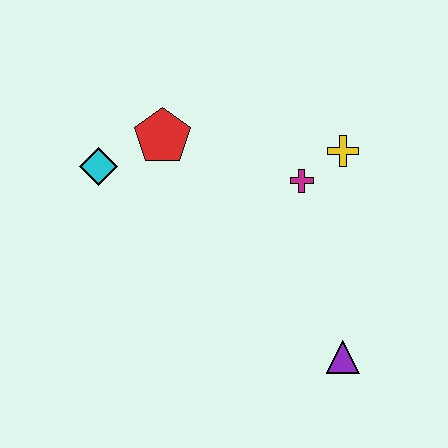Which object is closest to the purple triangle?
The magenta cross is closest to the purple triangle.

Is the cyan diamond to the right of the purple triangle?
No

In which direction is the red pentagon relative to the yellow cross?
The red pentagon is to the left of the yellow cross.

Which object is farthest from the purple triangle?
The cyan diamond is farthest from the purple triangle.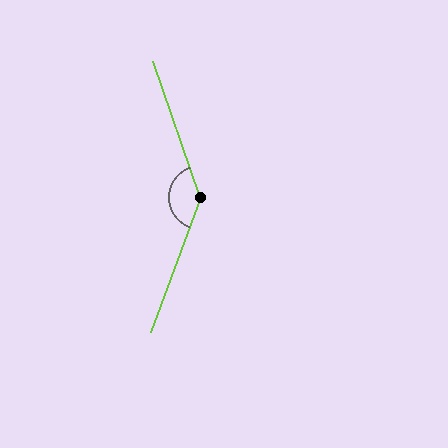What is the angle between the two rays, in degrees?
Approximately 141 degrees.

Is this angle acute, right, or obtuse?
It is obtuse.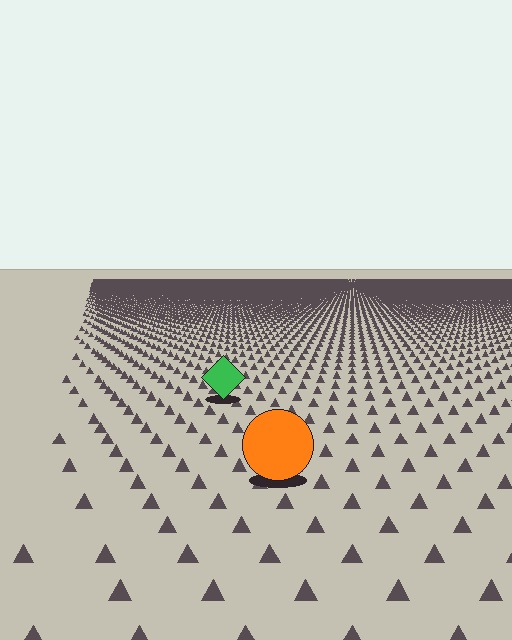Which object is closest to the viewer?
The orange circle is closest. The texture marks near it are larger and more spread out.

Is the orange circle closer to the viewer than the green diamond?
Yes. The orange circle is closer — you can tell from the texture gradient: the ground texture is coarser near it.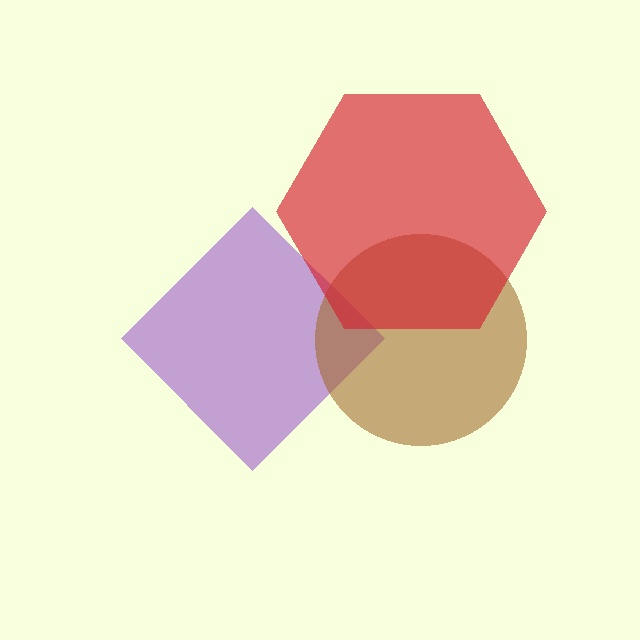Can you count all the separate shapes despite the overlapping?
Yes, there are 3 separate shapes.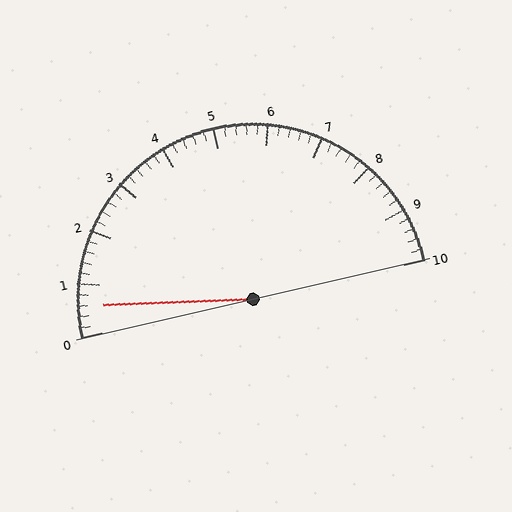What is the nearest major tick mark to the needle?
The nearest major tick mark is 1.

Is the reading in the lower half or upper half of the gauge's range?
The reading is in the lower half of the range (0 to 10).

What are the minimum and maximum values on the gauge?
The gauge ranges from 0 to 10.